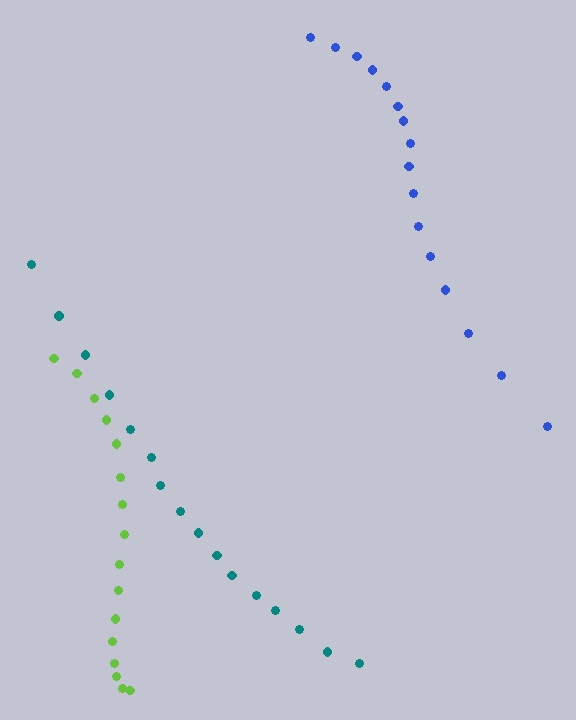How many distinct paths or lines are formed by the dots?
There are 3 distinct paths.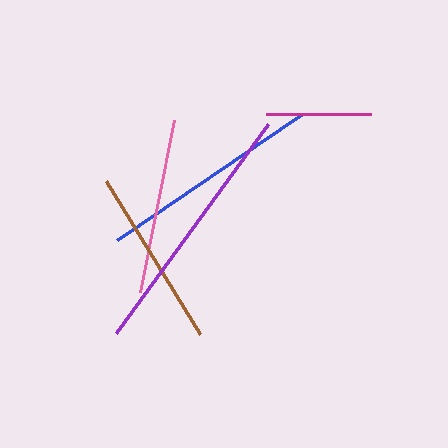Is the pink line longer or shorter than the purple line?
The purple line is longer than the pink line.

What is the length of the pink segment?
The pink segment is approximately 175 pixels long.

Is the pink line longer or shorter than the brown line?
The brown line is longer than the pink line.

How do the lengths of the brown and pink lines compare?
The brown and pink lines are approximately the same length.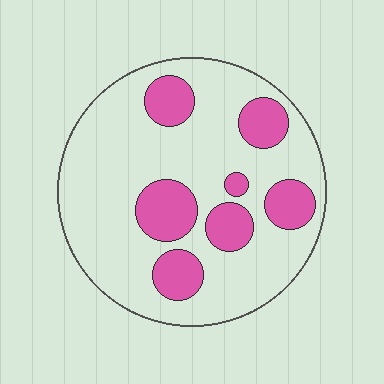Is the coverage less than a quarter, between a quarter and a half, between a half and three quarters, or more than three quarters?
Less than a quarter.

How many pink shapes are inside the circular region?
7.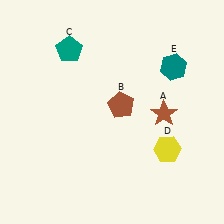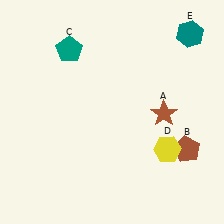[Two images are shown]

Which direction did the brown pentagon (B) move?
The brown pentagon (B) moved right.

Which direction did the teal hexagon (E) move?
The teal hexagon (E) moved up.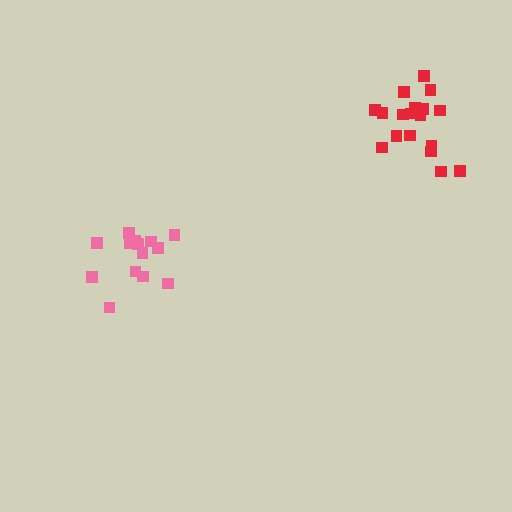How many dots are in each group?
Group 1: 14 dots, Group 2: 18 dots (32 total).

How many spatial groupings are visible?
There are 2 spatial groupings.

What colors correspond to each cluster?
The clusters are colored: pink, red.